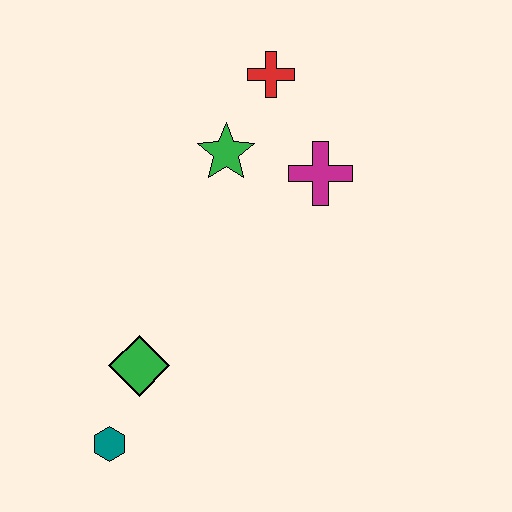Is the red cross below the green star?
No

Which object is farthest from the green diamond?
The red cross is farthest from the green diamond.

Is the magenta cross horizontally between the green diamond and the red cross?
No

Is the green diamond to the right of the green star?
No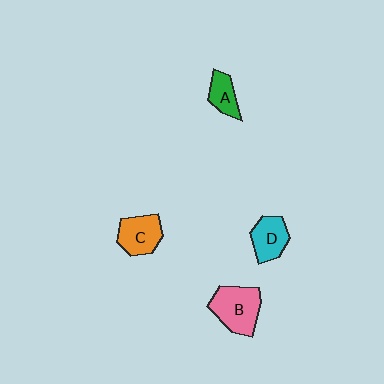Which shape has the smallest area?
Shape A (green).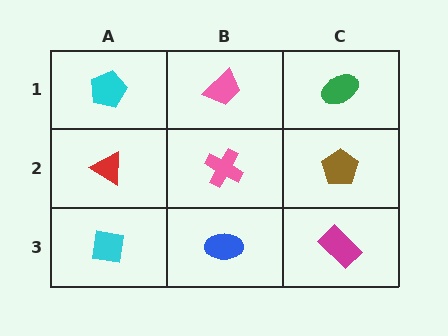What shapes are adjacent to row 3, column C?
A brown pentagon (row 2, column C), a blue ellipse (row 3, column B).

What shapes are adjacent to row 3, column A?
A red triangle (row 2, column A), a blue ellipse (row 3, column B).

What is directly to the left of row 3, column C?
A blue ellipse.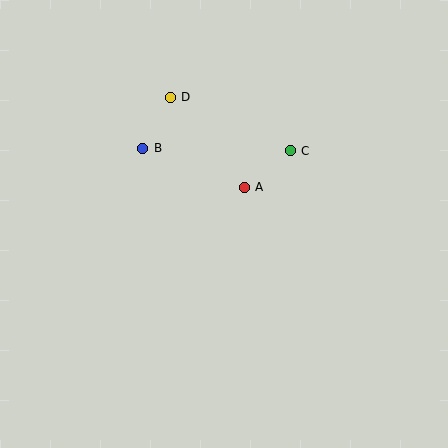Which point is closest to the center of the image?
Point A at (244, 187) is closest to the center.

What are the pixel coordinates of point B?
Point B is at (143, 148).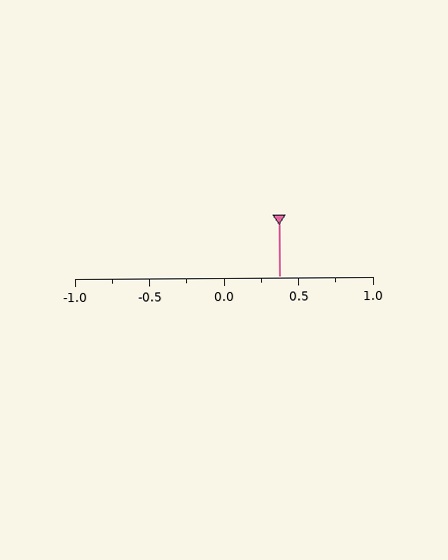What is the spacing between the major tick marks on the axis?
The major ticks are spaced 0.5 apart.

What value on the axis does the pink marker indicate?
The marker indicates approximately 0.38.